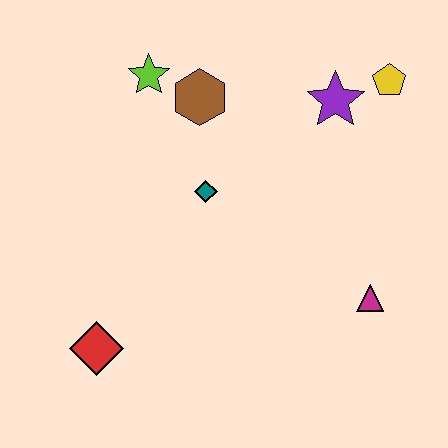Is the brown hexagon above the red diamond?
Yes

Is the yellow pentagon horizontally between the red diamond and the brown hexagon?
No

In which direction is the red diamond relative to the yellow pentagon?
The red diamond is to the left of the yellow pentagon.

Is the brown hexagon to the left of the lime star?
No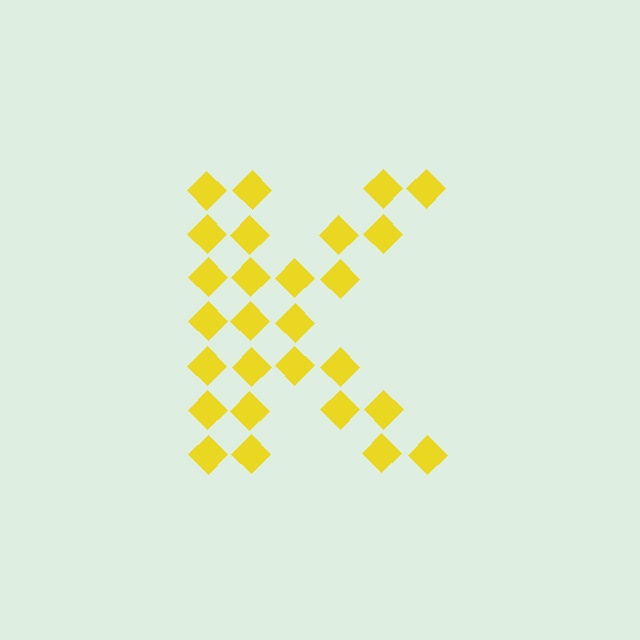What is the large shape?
The large shape is the letter K.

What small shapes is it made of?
It is made of small diamonds.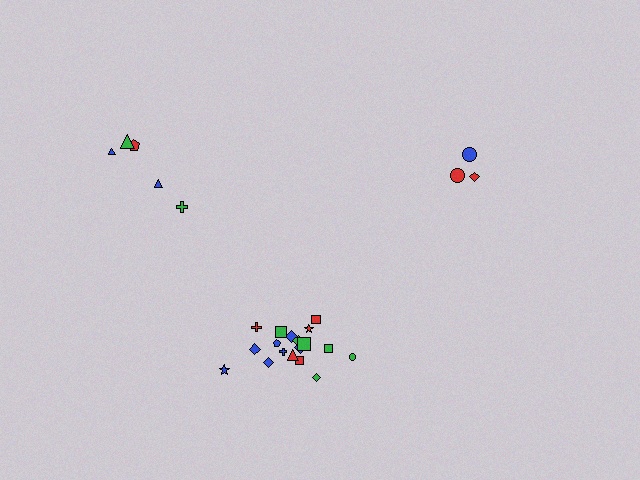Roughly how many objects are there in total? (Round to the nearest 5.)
Roughly 25 objects in total.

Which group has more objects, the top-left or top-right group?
The top-left group.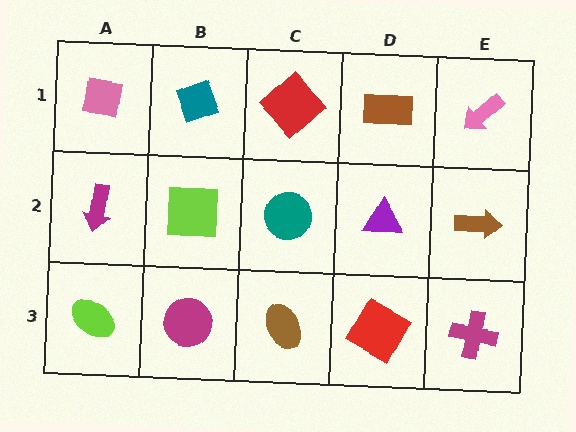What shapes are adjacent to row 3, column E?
A brown arrow (row 2, column E), a red square (row 3, column D).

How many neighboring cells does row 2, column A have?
3.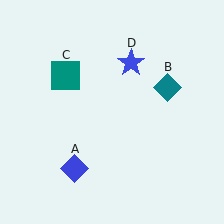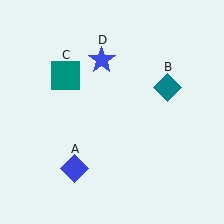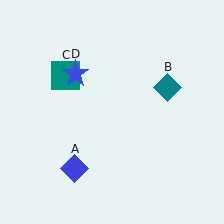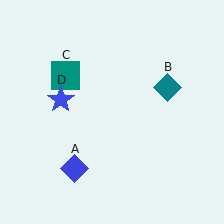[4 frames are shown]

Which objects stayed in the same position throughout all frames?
Blue diamond (object A) and teal diamond (object B) and teal square (object C) remained stationary.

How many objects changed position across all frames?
1 object changed position: blue star (object D).